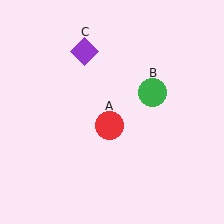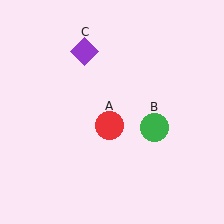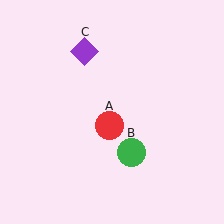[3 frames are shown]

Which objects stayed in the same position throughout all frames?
Red circle (object A) and purple diamond (object C) remained stationary.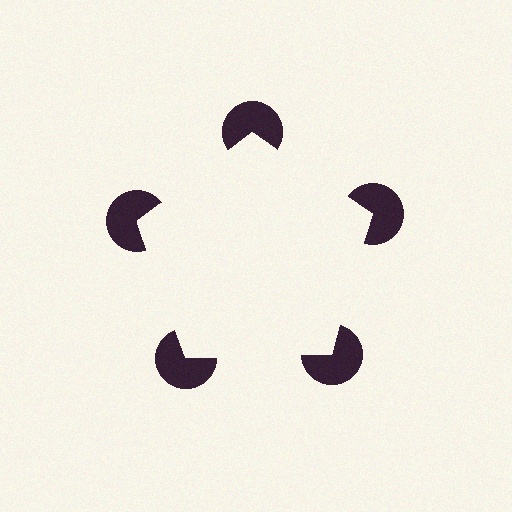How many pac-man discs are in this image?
There are 5 — one at each vertex of the illusory pentagon.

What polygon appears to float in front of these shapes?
An illusory pentagon — its edges are inferred from the aligned wedge cuts in the pac-man discs, not physically drawn.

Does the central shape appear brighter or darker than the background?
It typically appears slightly brighter than the background, even though no actual brightness change is drawn.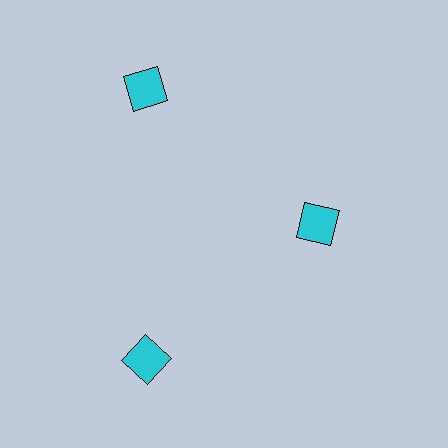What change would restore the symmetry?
The symmetry would be restored by moving it outward, back onto the ring so that all 3 squares sit at equal angles and equal distance from the center.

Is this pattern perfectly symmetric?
No. The 3 cyan squares are arranged in a ring, but one element near the 3 o'clock position is pulled inward toward the center, breaking the 3-fold rotational symmetry.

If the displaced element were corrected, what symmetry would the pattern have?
It would have 3-fold rotational symmetry — the pattern would map onto itself every 120 degrees.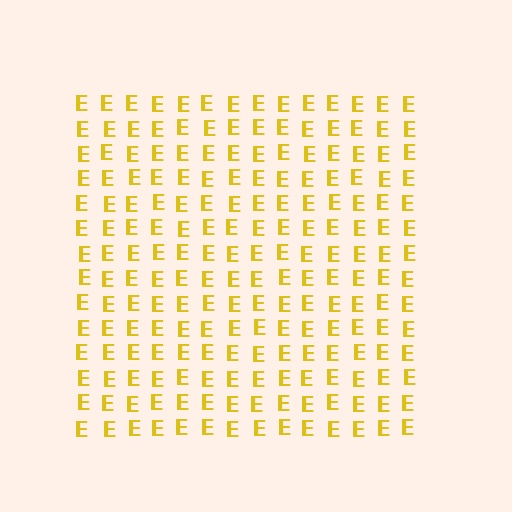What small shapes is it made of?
It is made of small letter E's.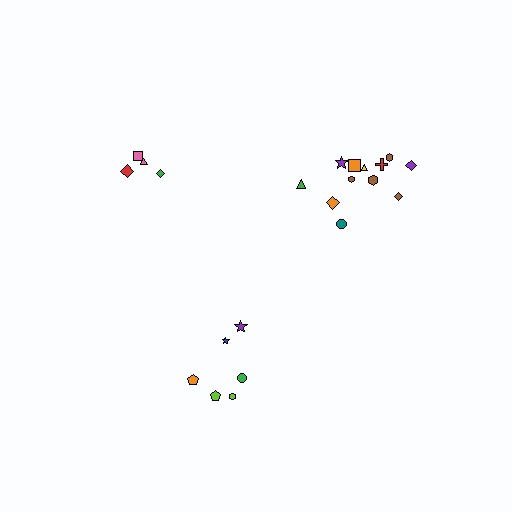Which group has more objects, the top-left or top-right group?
The top-right group.